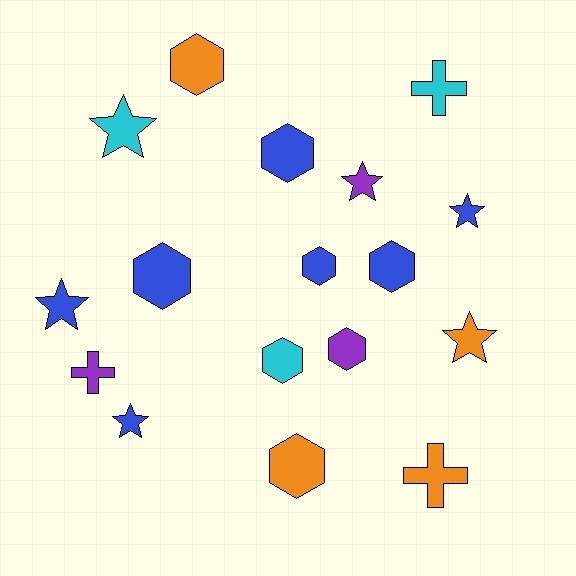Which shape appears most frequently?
Hexagon, with 8 objects.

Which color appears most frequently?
Blue, with 7 objects.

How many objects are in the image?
There are 17 objects.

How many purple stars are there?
There is 1 purple star.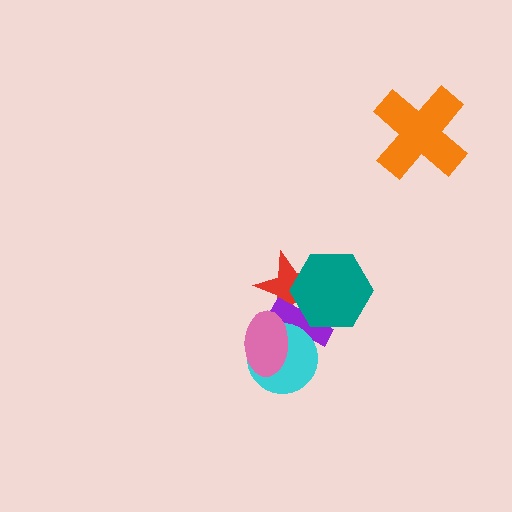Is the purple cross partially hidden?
Yes, it is partially covered by another shape.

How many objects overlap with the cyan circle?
2 objects overlap with the cyan circle.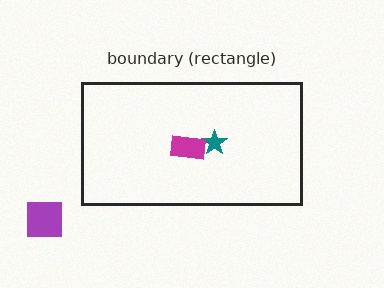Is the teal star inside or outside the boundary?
Inside.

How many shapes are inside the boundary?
2 inside, 1 outside.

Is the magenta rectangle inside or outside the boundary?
Inside.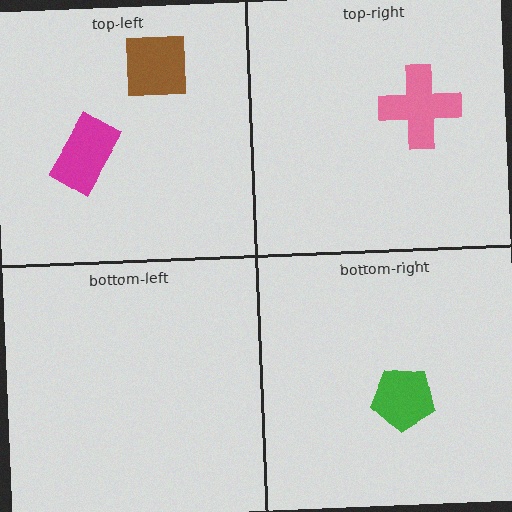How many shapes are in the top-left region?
2.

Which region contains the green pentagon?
The bottom-right region.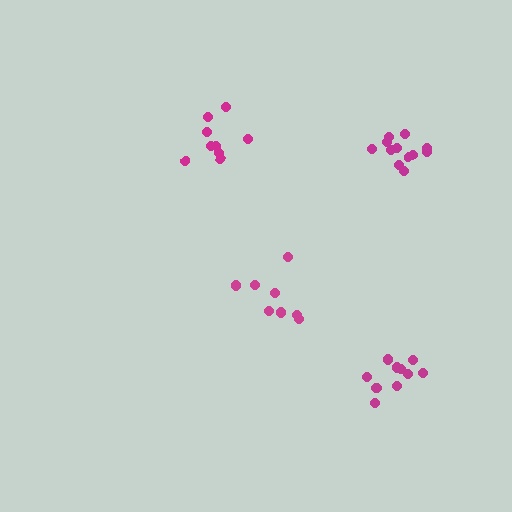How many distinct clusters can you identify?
There are 4 distinct clusters.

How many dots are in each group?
Group 1: 8 dots, Group 2: 9 dots, Group 3: 10 dots, Group 4: 12 dots (39 total).